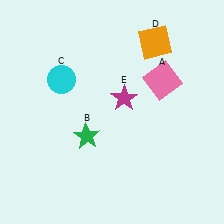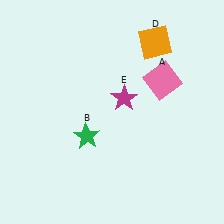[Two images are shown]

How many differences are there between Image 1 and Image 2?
There is 1 difference between the two images.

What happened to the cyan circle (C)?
The cyan circle (C) was removed in Image 2. It was in the top-left area of Image 1.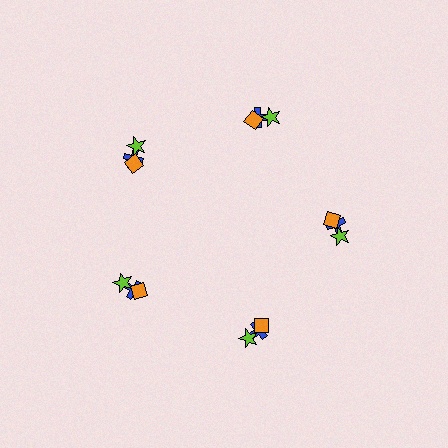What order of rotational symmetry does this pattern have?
This pattern has 5-fold rotational symmetry.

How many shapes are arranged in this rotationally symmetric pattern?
There are 15 shapes, arranged in 5 groups of 3.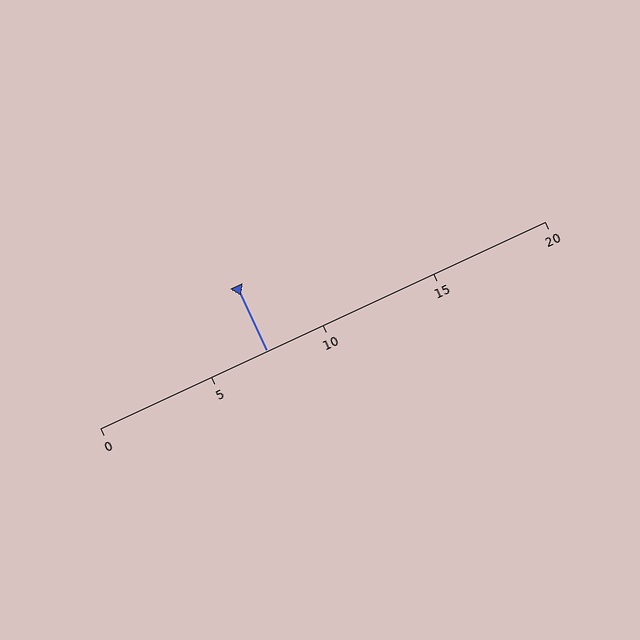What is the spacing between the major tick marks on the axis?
The major ticks are spaced 5 apart.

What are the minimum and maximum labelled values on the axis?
The axis runs from 0 to 20.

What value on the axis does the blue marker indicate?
The marker indicates approximately 7.5.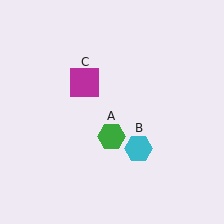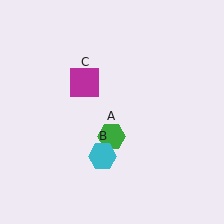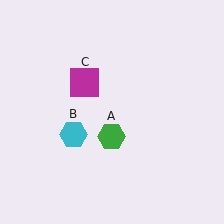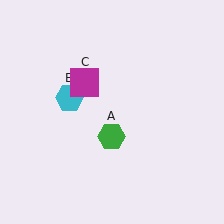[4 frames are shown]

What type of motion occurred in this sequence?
The cyan hexagon (object B) rotated clockwise around the center of the scene.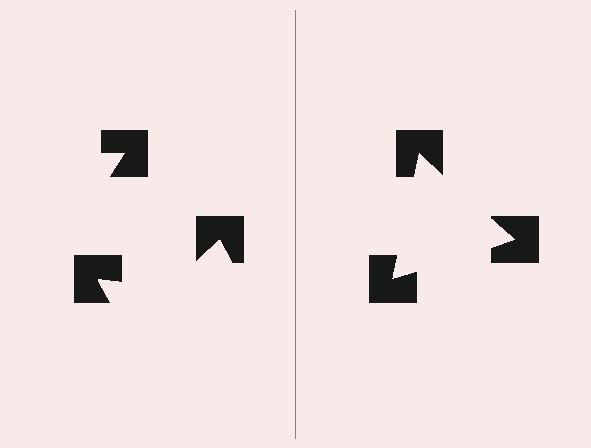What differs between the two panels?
The notched squares are positioned identically on both sides; only the wedge orientations differ. On the right they align to a triangle; on the left they are misaligned.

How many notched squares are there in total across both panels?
6 — 3 on each side.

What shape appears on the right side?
An illusory triangle.